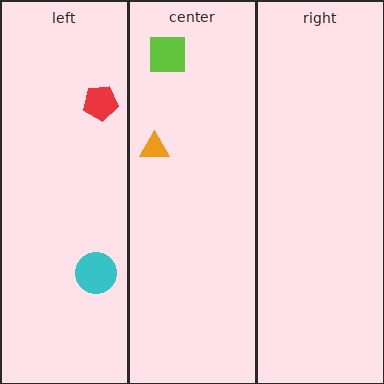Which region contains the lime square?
The center region.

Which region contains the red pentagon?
The left region.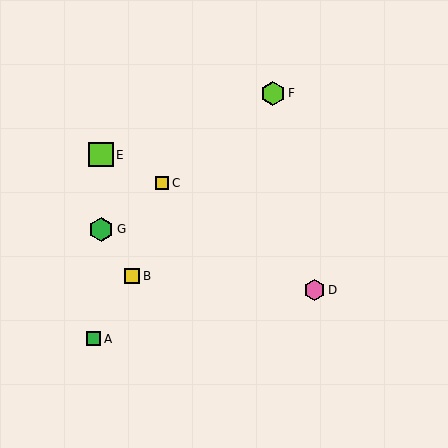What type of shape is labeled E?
Shape E is a lime square.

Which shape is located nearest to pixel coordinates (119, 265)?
The yellow square (labeled B) at (132, 276) is nearest to that location.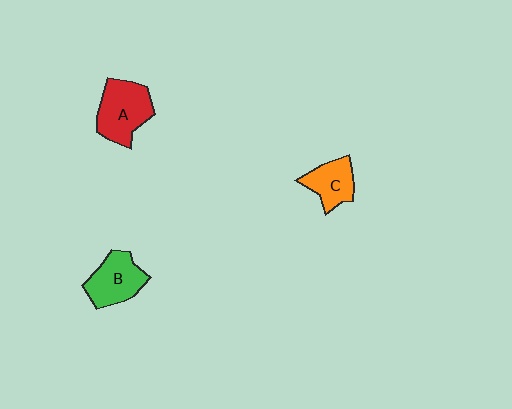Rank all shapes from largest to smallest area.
From largest to smallest: A (red), B (green), C (orange).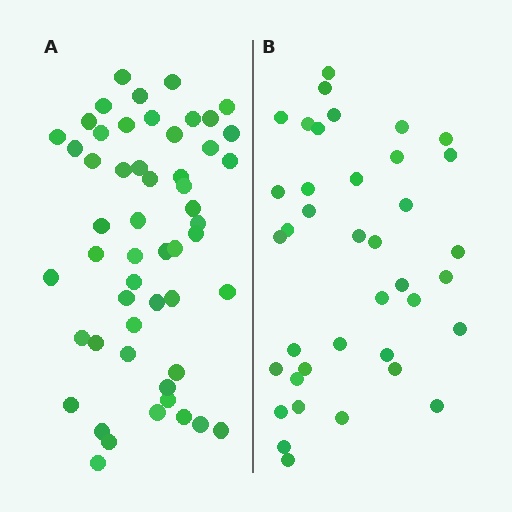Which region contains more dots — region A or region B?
Region A (the left region) has more dots.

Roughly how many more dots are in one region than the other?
Region A has approximately 15 more dots than region B.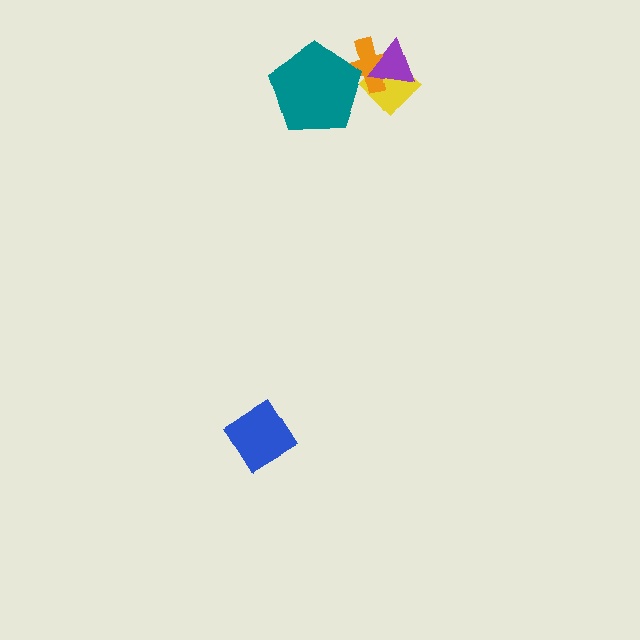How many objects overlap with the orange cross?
3 objects overlap with the orange cross.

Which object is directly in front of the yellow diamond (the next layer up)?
The orange cross is directly in front of the yellow diamond.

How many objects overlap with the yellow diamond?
2 objects overlap with the yellow diamond.